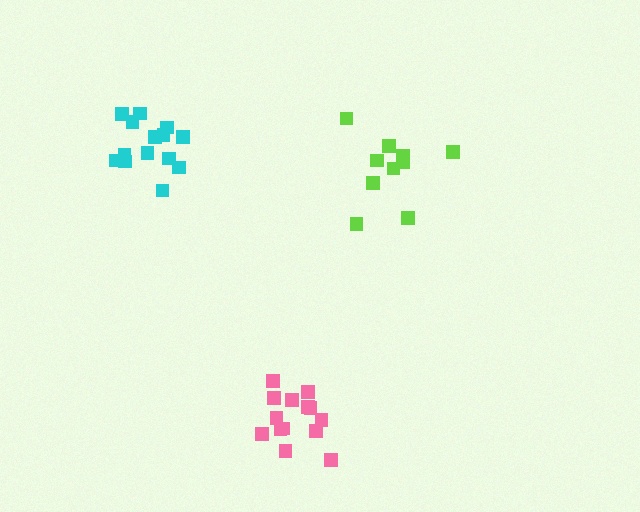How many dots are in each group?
Group 1: 14 dots, Group 2: 14 dots, Group 3: 10 dots (38 total).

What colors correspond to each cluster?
The clusters are colored: pink, cyan, lime.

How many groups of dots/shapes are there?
There are 3 groups.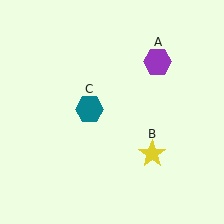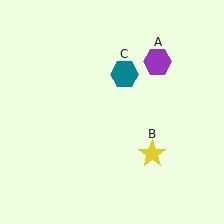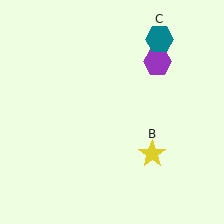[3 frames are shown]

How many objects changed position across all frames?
1 object changed position: teal hexagon (object C).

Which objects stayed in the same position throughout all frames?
Purple hexagon (object A) and yellow star (object B) remained stationary.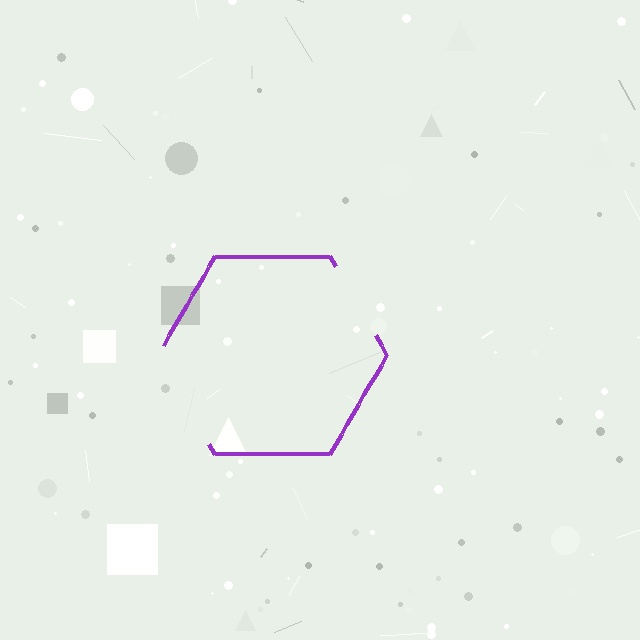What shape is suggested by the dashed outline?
The dashed outline suggests a hexagon.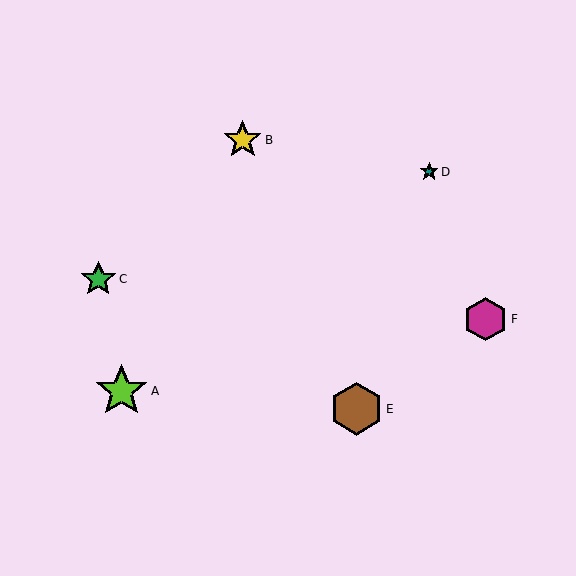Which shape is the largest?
The lime star (labeled A) is the largest.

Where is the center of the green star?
The center of the green star is at (98, 279).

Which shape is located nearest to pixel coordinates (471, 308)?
The magenta hexagon (labeled F) at (486, 319) is nearest to that location.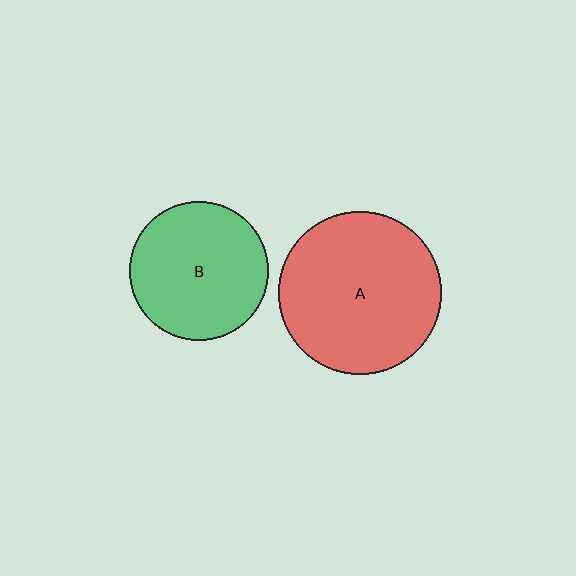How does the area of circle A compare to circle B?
Approximately 1.4 times.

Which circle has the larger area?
Circle A (red).